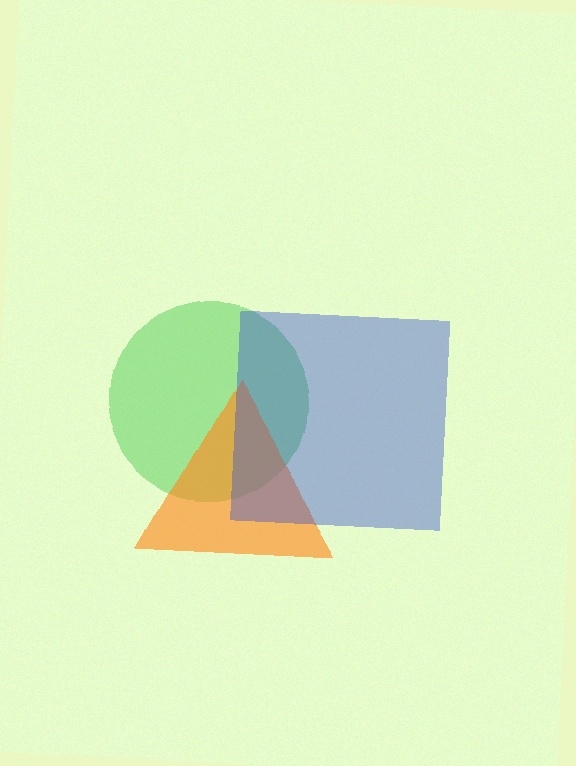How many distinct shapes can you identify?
There are 3 distinct shapes: a green circle, an orange triangle, a blue square.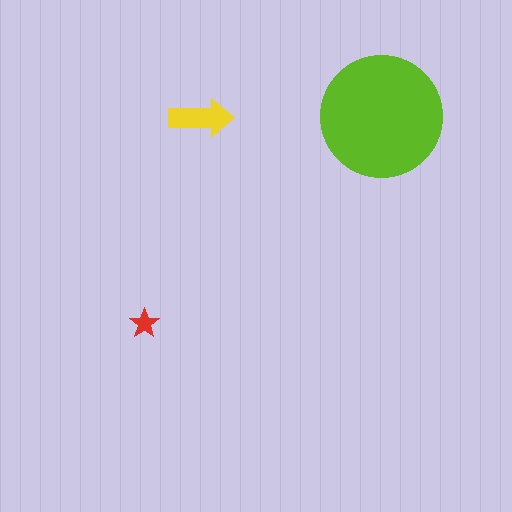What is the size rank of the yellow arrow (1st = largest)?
2nd.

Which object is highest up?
The lime circle is topmost.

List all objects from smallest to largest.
The red star, the yellow arrow, the lime circle.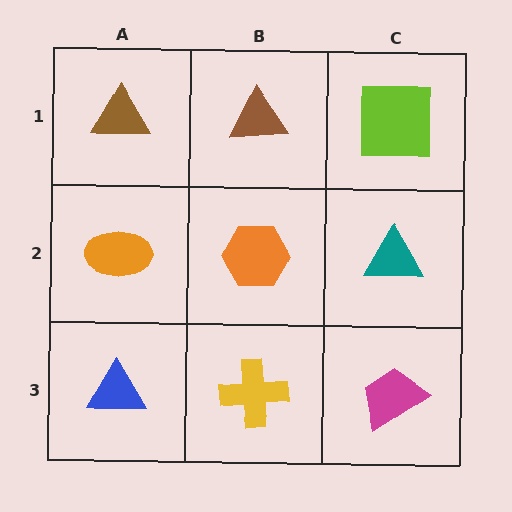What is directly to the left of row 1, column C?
A brown triangle.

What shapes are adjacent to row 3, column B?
An orange hexagon (row 2, column B), a blue triangle (row 3, column A), a magenta trapezoid (row 3, column C).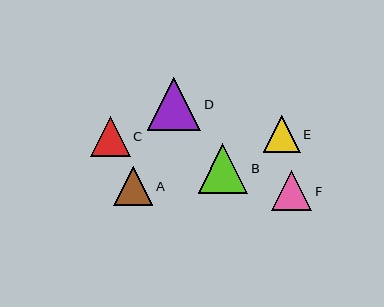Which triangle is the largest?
Triangle D is the largest with a size of approximately 54 pixels.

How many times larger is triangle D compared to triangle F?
Triangle D is approximately 1.3 times the size of triangle F.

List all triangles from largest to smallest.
From largest to smallest: D, B, F, C, A, E.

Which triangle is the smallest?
Triangle E is the smallest with a size of approximately 37 pixels.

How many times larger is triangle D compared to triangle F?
Triangle D is approximately 1.3 times the size of triangle F.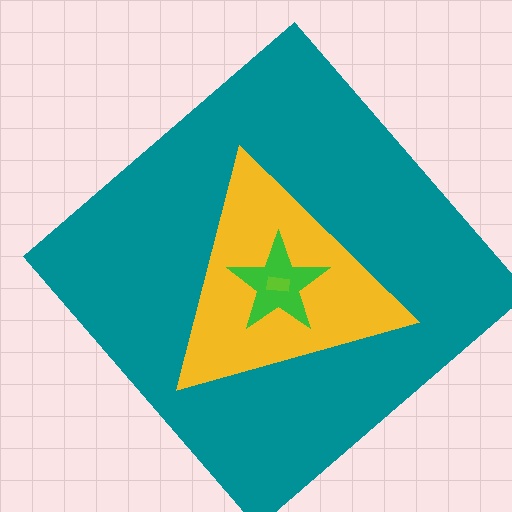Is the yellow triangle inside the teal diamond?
Yes.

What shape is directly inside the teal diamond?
The yellow triangle.